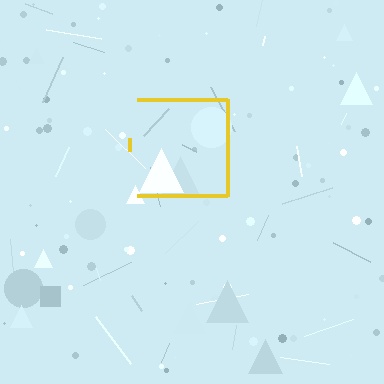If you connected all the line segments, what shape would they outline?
They would outline a square.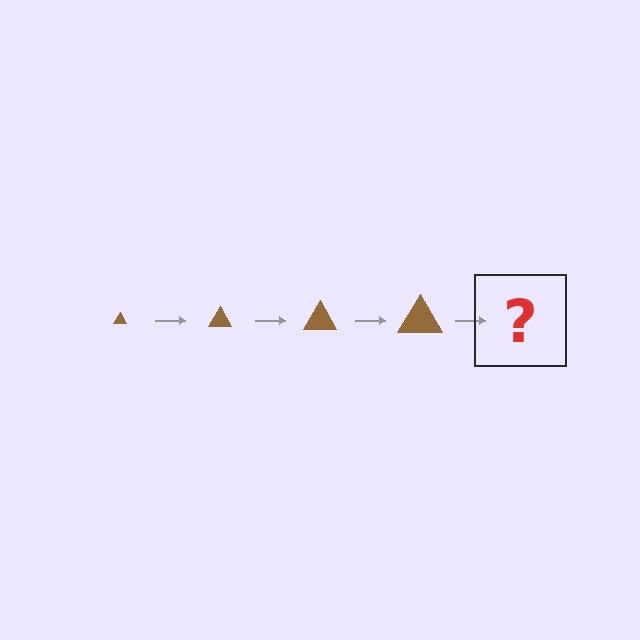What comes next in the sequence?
The next element should be a brown triangle, larger than the previous one.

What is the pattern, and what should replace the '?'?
The pattern is that the triangle gets progressively larger each step. The '?' should be a brown triangle, larger than the previous one.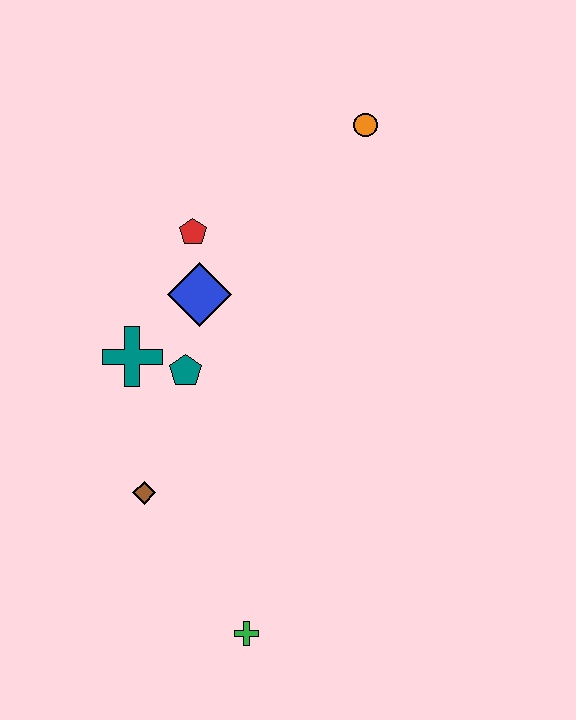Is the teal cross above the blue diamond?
No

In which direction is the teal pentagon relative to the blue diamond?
The teal pentagon is below the blue diamond.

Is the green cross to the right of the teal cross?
Yes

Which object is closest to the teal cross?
The teal pentagon is closest to the teal cross.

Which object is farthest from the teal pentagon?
The orange circle is farthest from the teal pentagon.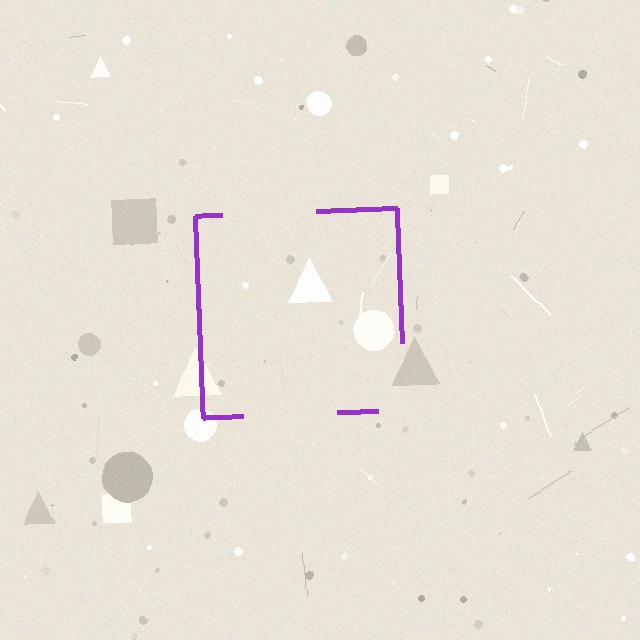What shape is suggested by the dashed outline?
The dashed outline suggests a square.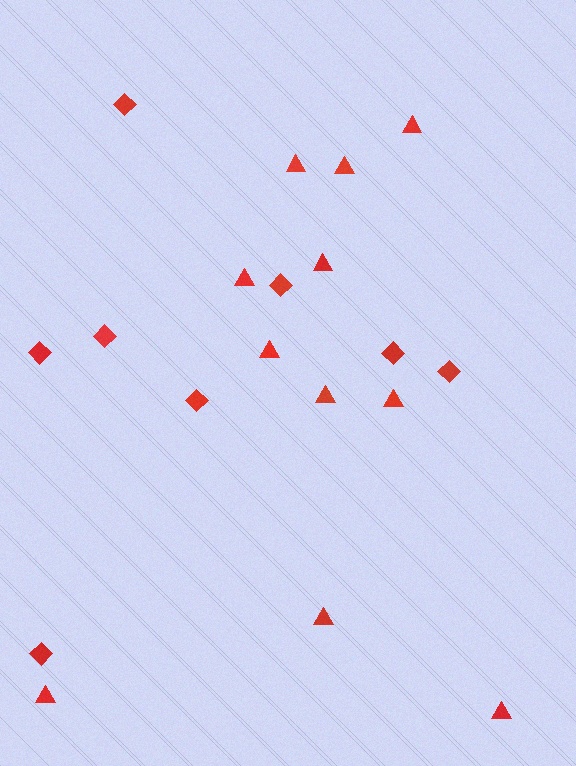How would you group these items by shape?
There are 2 groups: one group of triangles (11) and one group of diamonds (8).